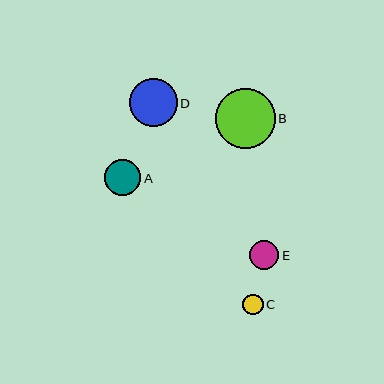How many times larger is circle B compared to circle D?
Circle B is approximately 1.3 times the size of circle D.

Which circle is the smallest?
Circle C is the smallest with a size of approximately 20 pixels.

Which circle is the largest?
Circle B is the largest with a size of approximately 60 pixels.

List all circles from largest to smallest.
From largest to smallest: B, D, A, E, C.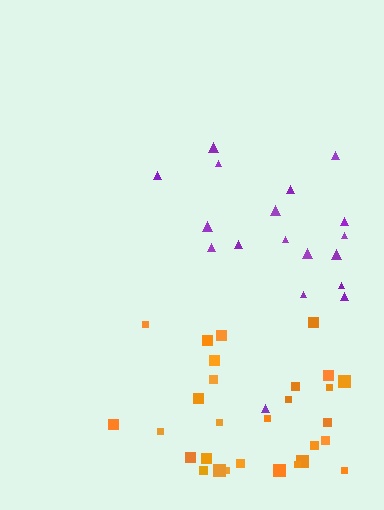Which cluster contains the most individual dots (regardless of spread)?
Orange (29).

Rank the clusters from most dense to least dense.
orange, purple.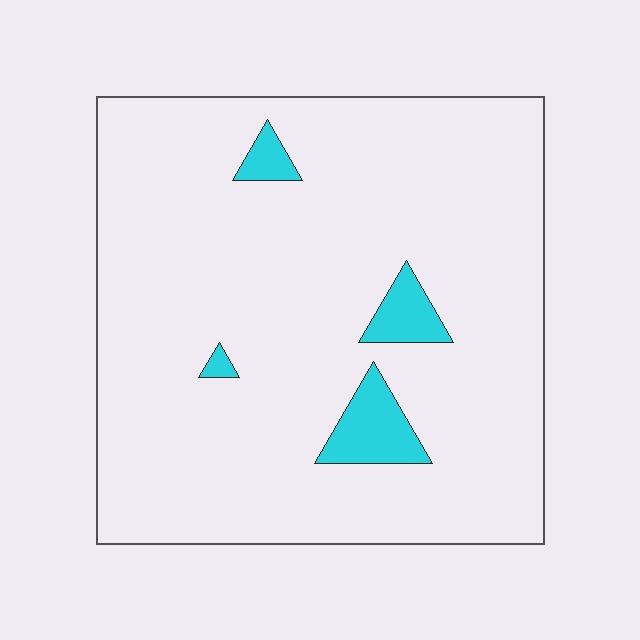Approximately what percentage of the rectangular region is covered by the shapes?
Approximately 5%.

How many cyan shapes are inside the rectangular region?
4.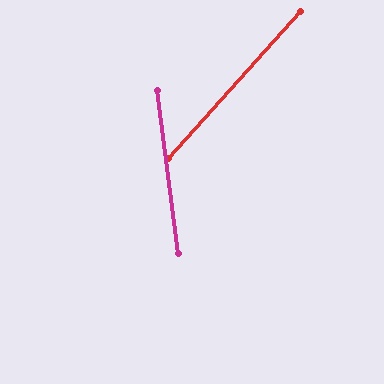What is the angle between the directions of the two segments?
Approximately 49 degrees.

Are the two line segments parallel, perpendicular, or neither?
Neither parallel nor perpendicular — they differ by about 49°.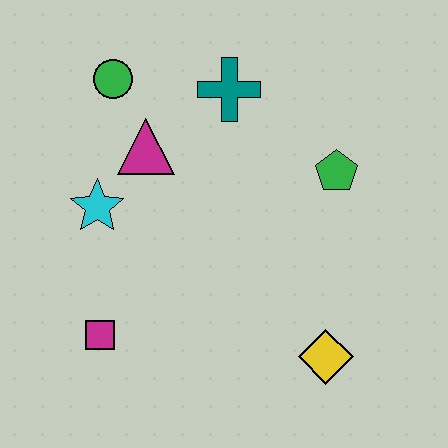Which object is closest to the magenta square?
The cyan star is closest to the magenta square.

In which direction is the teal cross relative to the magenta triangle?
The teal cross is to the right of the magenta triangle.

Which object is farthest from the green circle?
The yellow diamond is farthest from the green circle.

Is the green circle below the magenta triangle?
No